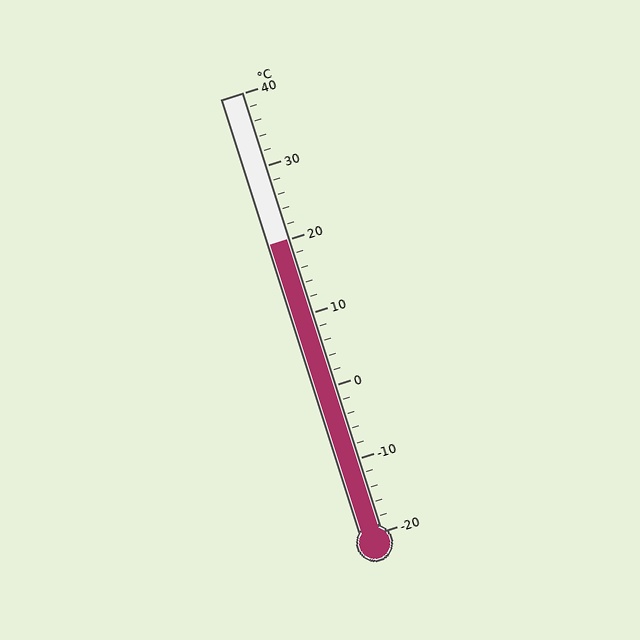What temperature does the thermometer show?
The thermometer shows approximately 20°C.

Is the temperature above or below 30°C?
The temperature is below 30°C.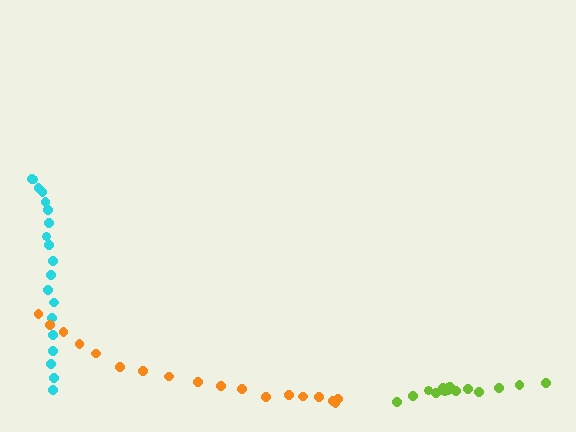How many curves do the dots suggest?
There are 3 distinct paths.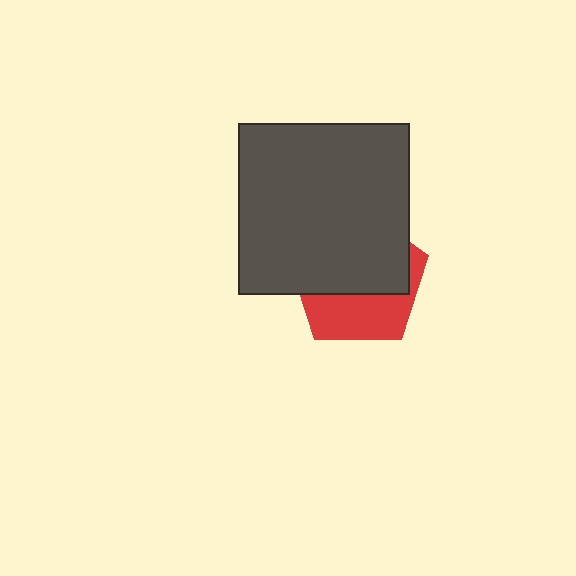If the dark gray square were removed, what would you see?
You would see the complete red pentagon.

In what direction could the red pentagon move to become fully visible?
The red pentagon could move down. That would shift it out from behind the dark gray square entirely.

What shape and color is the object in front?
The object in front is a dark gray square.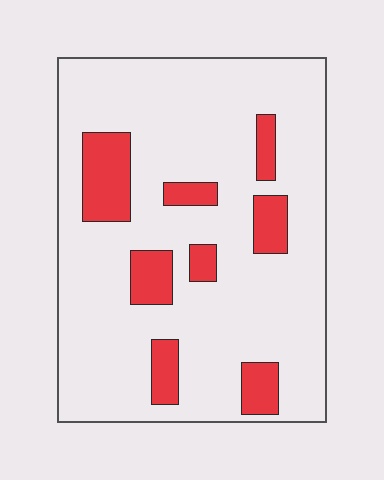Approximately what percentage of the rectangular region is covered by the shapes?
Approximately 15%.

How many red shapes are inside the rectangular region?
8.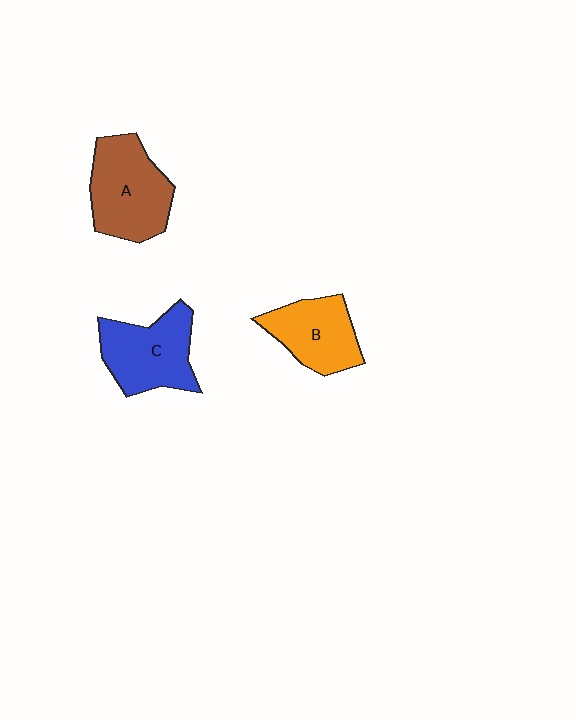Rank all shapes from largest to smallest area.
From largest to smallest: A (brown), C (blue), B (orange).